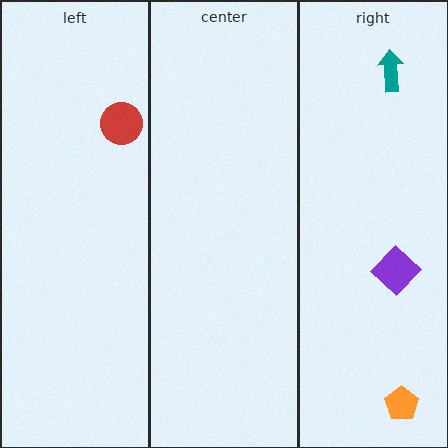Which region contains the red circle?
The left region.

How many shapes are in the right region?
3.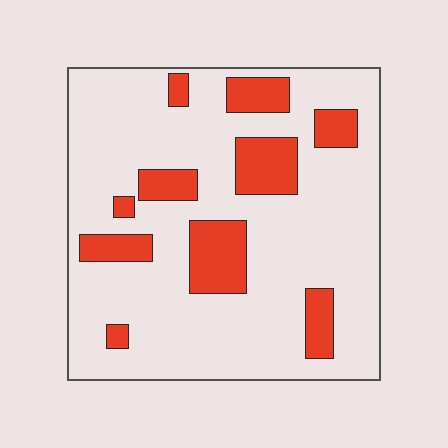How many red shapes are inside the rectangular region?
10.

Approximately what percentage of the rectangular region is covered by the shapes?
Approximately 20%.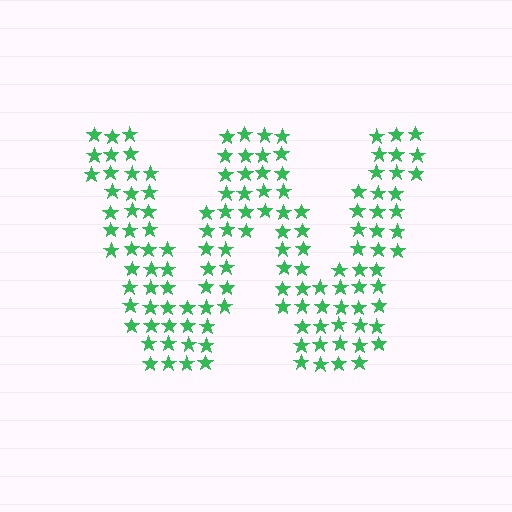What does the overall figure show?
The overall figure shows the letter W.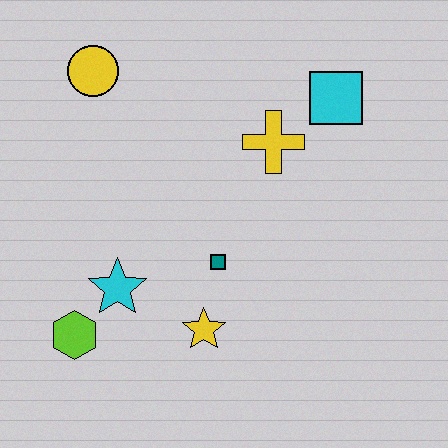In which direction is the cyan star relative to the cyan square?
The cyan star is to the left of the cyan square.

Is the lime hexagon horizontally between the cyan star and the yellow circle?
No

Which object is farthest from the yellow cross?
The lime hexagon is farthest from the yellow cross.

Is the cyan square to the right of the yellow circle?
Yes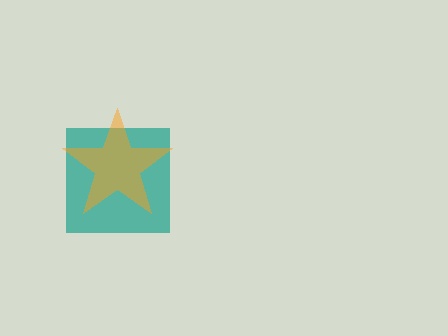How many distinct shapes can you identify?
There are 2 distinct shapes: a teal square, an orange star.